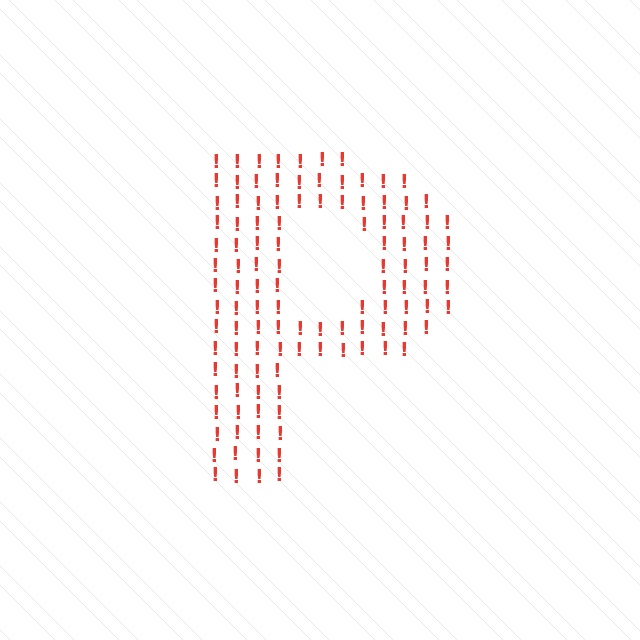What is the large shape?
The large shape is the letter P.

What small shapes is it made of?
It is made of small exclamation marks.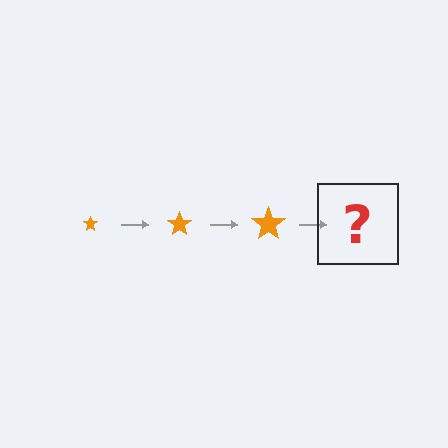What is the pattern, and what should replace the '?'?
The pattern is that the star gets progressively larger each step. The '?' should be an orange star, larger than the previous one.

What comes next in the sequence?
The next element should be an orange star, larger than the previous one.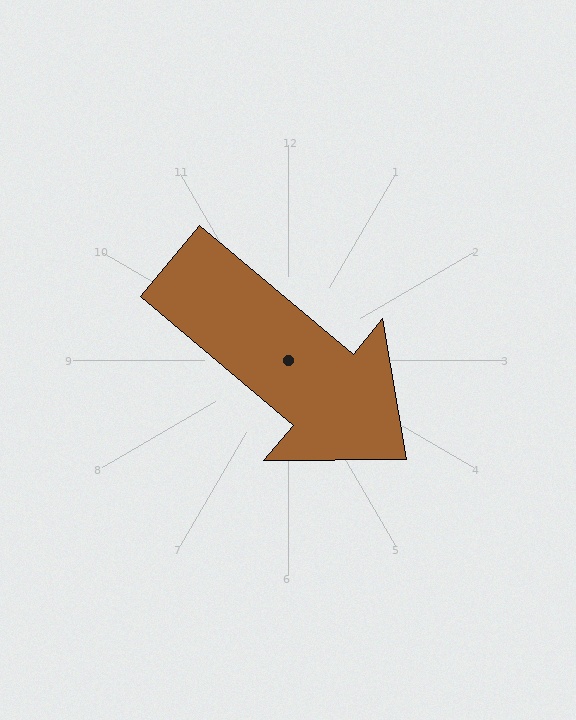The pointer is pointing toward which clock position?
Roughly 4 o'clock.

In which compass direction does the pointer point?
Southeast.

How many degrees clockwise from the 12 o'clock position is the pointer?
Approximately 130 degrees.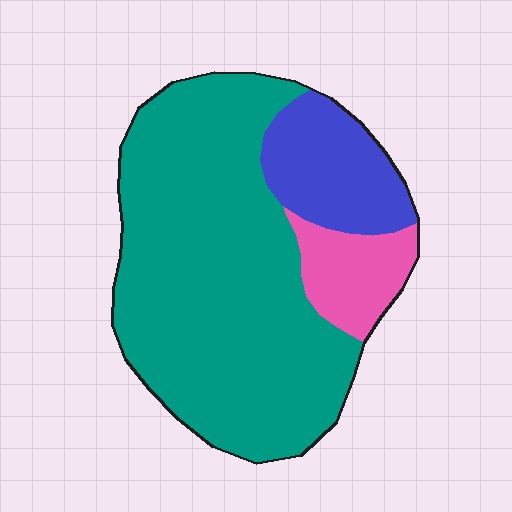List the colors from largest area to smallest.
From largest to smallest: teal, blue, pink.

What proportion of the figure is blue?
Blue takes up about one sixth (1/6) of the figure.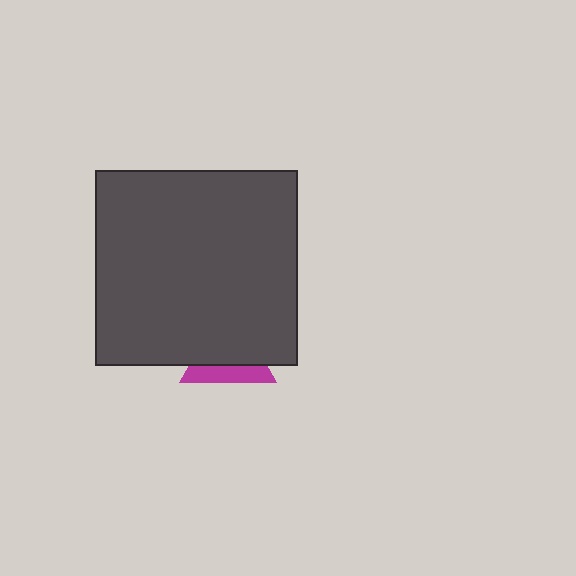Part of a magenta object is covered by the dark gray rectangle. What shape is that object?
It is a triangle.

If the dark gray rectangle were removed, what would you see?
You would see the complete magenta triangle.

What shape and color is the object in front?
The object in front is a dark gray rectangle.